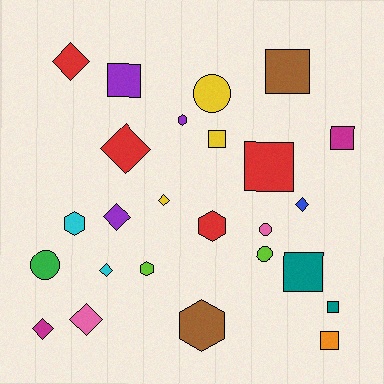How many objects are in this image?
There are 25 objects.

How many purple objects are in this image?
There are 3 purple objects.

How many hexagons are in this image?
There are 5 hexagons.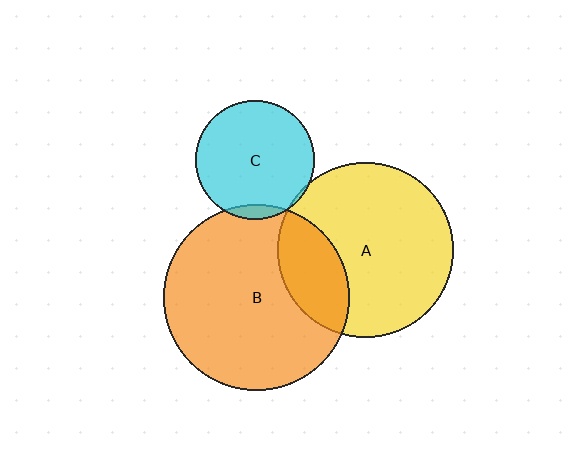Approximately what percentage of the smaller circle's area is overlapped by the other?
Approximately 5%.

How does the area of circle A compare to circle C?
Approximately 2.2 times.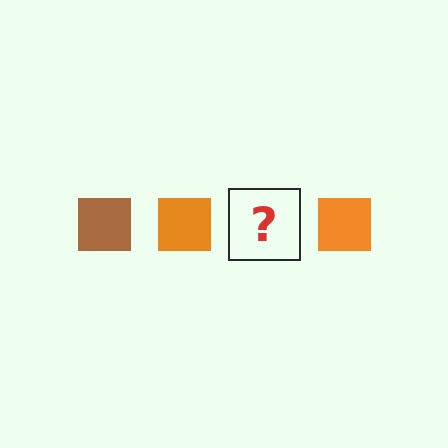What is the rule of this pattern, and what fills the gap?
The rule is that the pattern cycles through brown, orange squares. The gap should be filled with a brown square.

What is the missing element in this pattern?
The missing element is a brown square.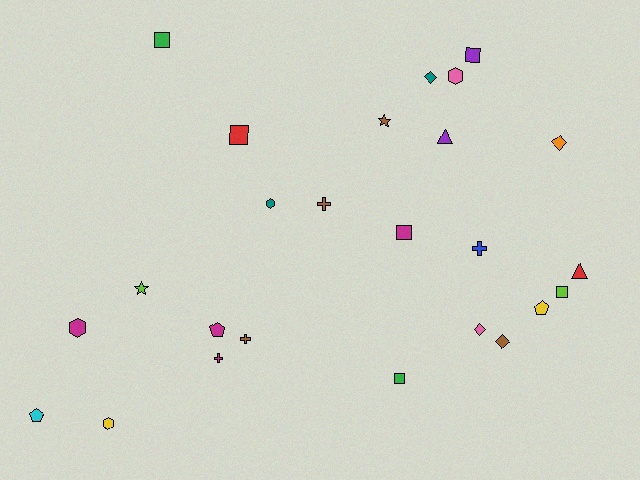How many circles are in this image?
There are no circles.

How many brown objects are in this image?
There are 4 brown objects.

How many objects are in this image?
There are 25 objects.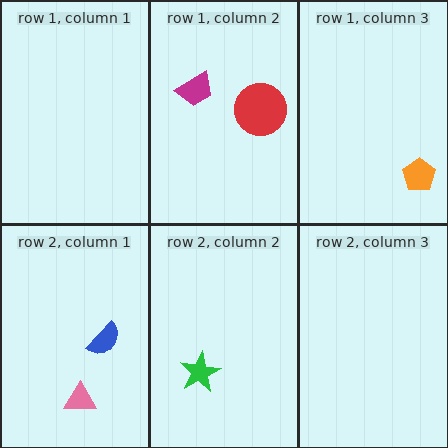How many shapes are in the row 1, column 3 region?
1.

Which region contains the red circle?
The row 1, column 2 region.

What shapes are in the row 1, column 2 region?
The red circle, the magenta trapezoid.